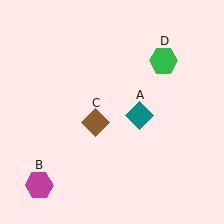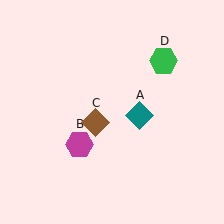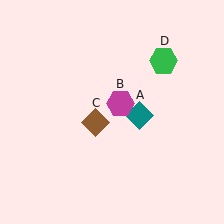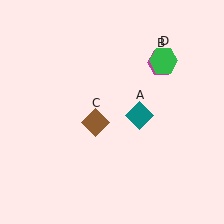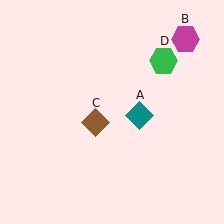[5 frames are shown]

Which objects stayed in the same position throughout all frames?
Teal diamond (object A) and brown diamond (object C) and green hexagon (object D) remained stationary.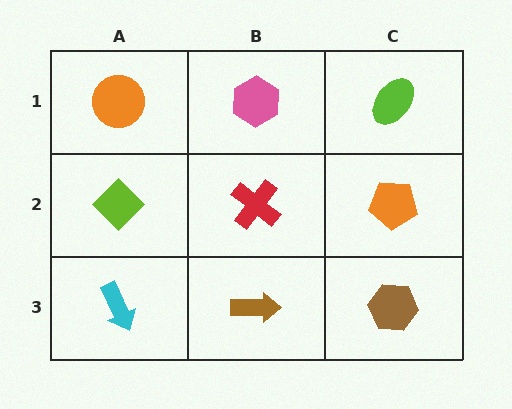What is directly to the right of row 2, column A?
A red cross.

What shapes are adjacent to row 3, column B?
A red cross (row 2, column B), a cyan arrow (row 3, column A), a brown hexagon (row 3, column C).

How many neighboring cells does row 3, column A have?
2.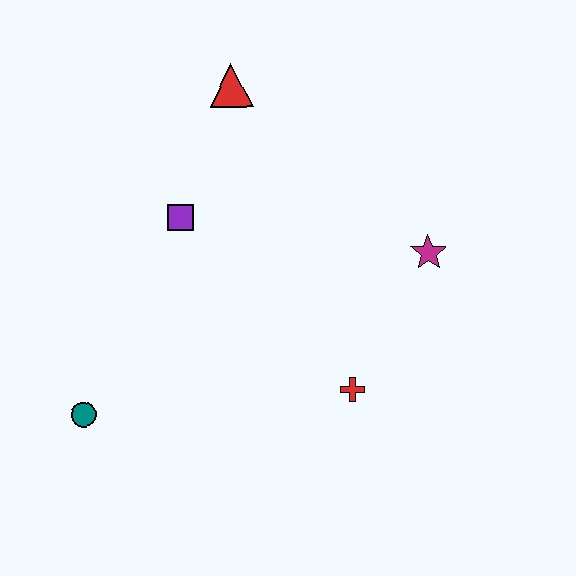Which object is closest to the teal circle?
The purple square is closest to the teal circle.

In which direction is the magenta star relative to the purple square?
The magenta star is to the right of the purple square.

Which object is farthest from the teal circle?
The magenta star is farthest from the teal circle.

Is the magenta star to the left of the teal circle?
No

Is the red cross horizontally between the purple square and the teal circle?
No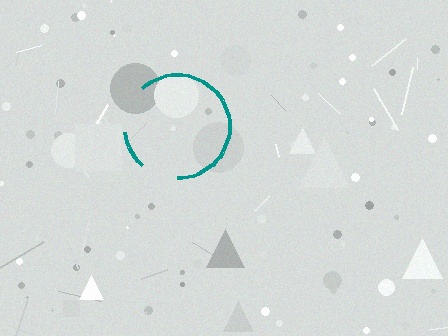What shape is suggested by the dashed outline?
The dashed outline suggests a circle.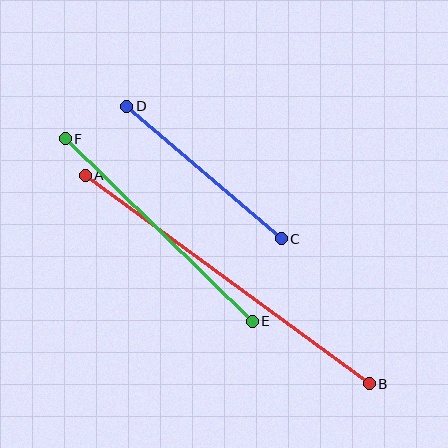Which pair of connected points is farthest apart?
Points A and B are farthest apart.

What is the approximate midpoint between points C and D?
The midpoint is at approximately (204, 173) pixels.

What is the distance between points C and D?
The distance is approximately 204 pixels.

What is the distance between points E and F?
The distance is approximately 261 pixels.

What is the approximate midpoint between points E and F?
The midpoint is at approximately (159, 230) pixels.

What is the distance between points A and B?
The distance is approximately 352 pixels.